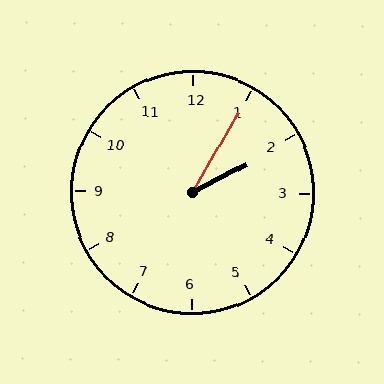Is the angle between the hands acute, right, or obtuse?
It is acute.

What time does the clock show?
2:05.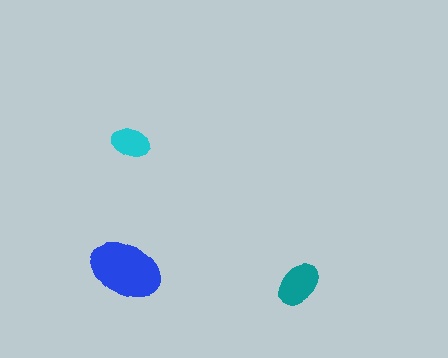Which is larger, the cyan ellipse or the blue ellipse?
The blue one.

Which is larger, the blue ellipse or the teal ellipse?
The blue one.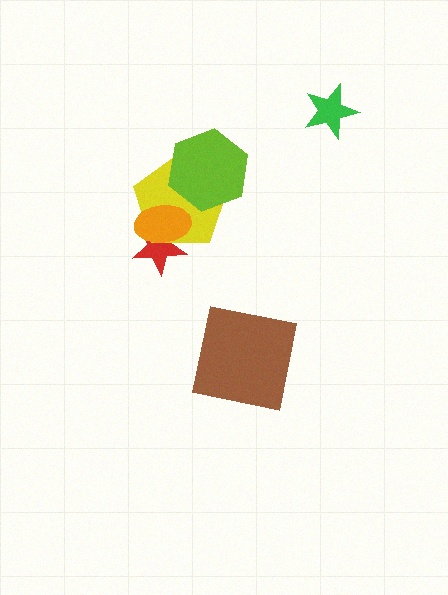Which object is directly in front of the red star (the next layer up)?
The yellow pentagon is directly in front of the red star.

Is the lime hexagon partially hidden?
No, no other shape covers it.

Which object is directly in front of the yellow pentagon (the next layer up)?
The orange ellipse is directly in front of the yellow pentagon.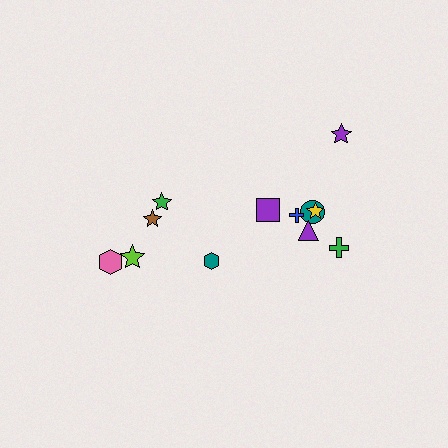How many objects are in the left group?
There are 5 objects.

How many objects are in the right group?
There are 7 objects.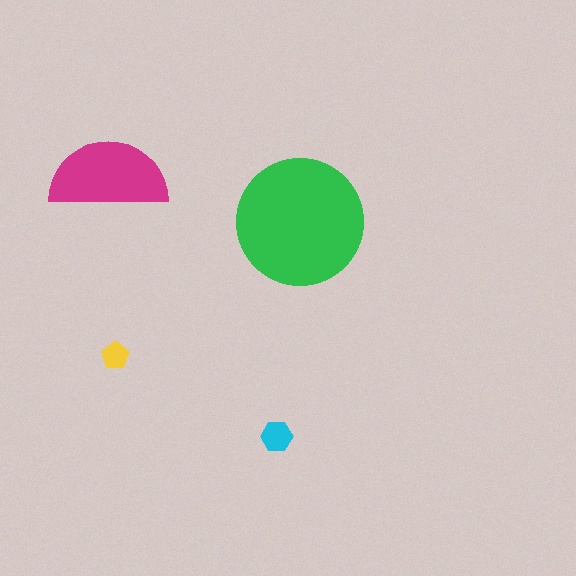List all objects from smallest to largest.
The yellow pentagon, the cyan hexagon, the magenta semicircle, the green circle.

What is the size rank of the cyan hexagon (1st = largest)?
3rd.